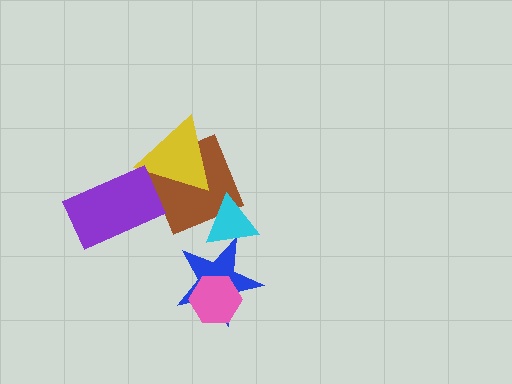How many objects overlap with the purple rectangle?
0 objects overlap with the purple rectangle.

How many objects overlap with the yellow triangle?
1 object overlaps with the yellow triangle.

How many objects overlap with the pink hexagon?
1 object overlaps with the pink hexagon.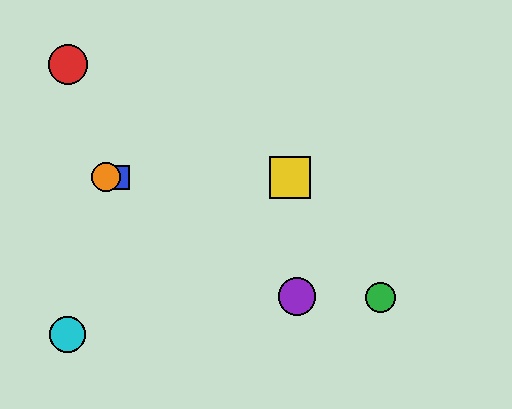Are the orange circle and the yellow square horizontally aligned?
Yes, both are at y≈177.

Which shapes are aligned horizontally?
The blue square, the yellow square, the orange circle are aligned horizontally.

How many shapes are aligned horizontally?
3 shapes (the blue square, the yellow square, the orange circle) are aligned horizontally.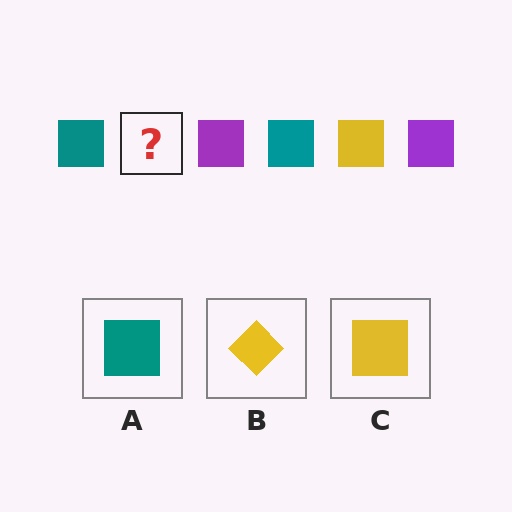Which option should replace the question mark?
Option C.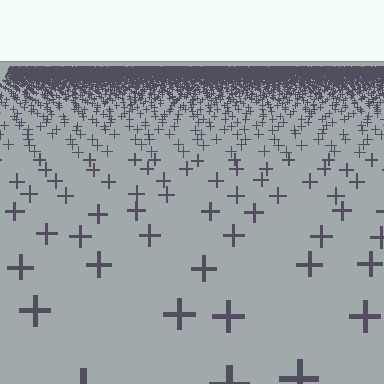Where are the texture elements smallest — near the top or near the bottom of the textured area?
Near the top.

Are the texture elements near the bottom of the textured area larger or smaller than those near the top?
Larger. Near the bottom, elements are closer to the viewer and appear at a bigger on-screen size.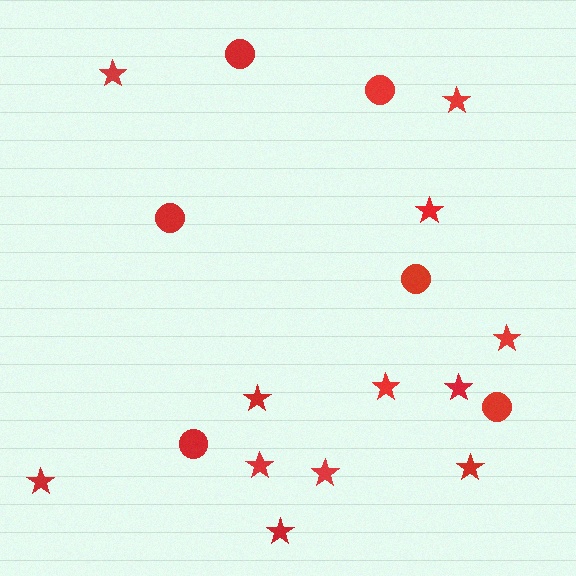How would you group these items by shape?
There are 2 groups: one group of stars (12) and one group of circles (6).